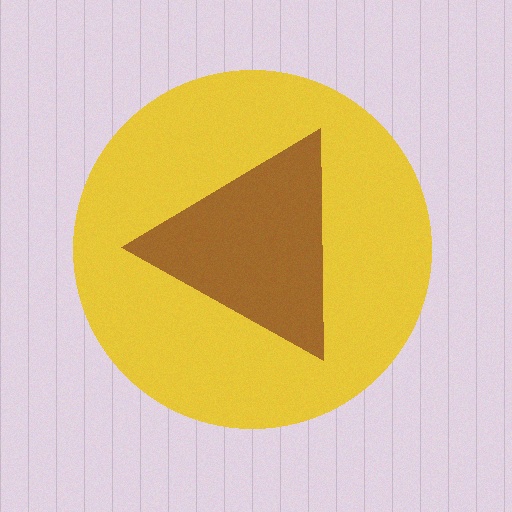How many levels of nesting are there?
2.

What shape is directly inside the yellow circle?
The brown triangle.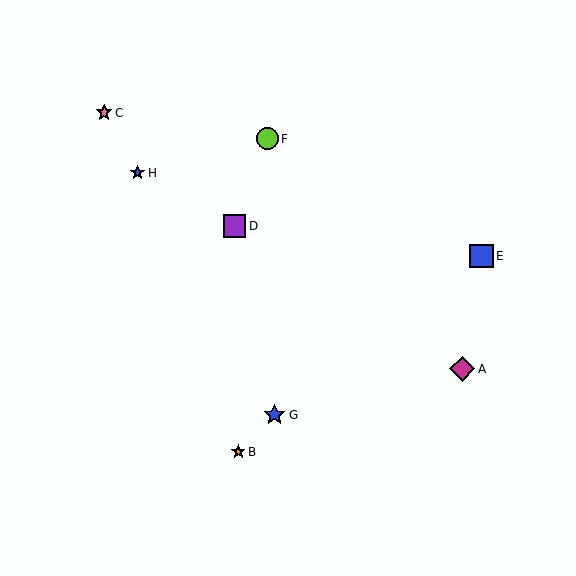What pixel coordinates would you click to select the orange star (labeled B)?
Click at (238, 452) to select the orange star B.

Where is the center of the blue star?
The center of the blue star is at (138, 173).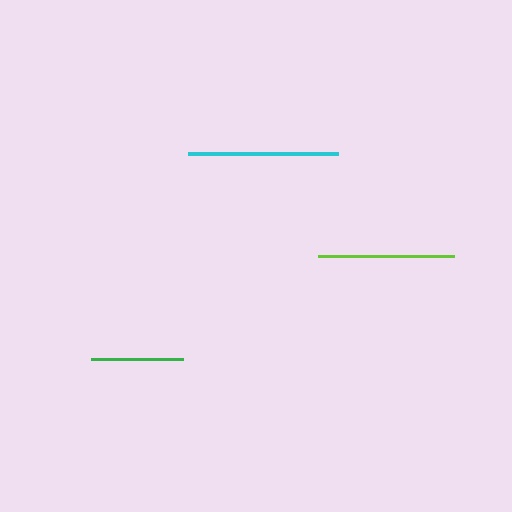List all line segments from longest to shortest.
From longest to shortest: cyan, lime, green.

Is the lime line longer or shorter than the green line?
The lime line is longer than the green line.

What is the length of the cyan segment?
The cyan segment is approximately 150 pixels long.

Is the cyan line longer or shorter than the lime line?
The cyan line is longer than the lime line.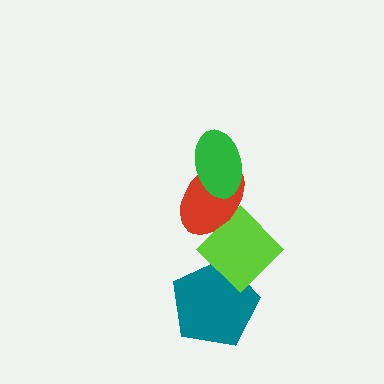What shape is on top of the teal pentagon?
The lime diamond is on top of the teal pentagon.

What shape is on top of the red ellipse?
The green ellipse is on top of the red ellipse.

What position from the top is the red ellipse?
The red ellipse is 2nd from the top.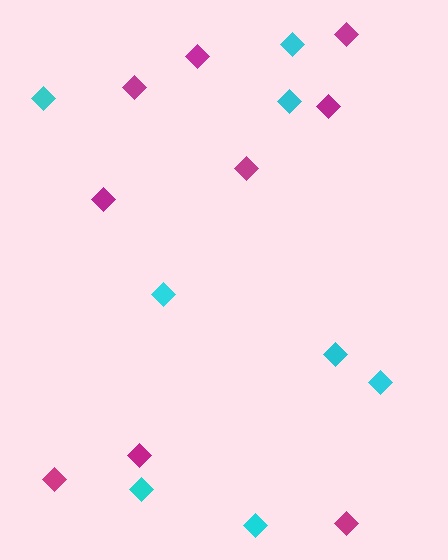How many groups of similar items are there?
There are 2 groups: one group of magenta diamonds (9) and one group of cyan diamonds (8).